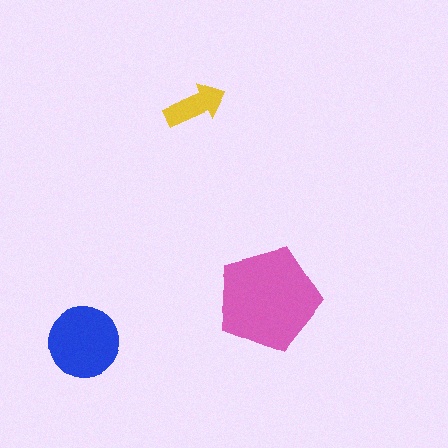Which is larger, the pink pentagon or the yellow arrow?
The pink pentagon.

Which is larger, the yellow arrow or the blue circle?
The blue circle.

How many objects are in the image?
There are 3 objects in the image.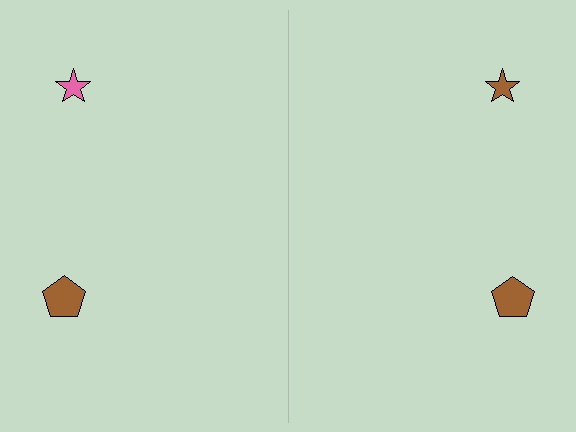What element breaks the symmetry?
The brown star on the right side breaks the symmetry — its mirror counterpart is pink.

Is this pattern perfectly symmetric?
No, the pattern is not perfectly symmetric. The brown star on the right side breaks the symmetry — its mirror counterpart is pink.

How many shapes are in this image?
There are 4 shapes in this image.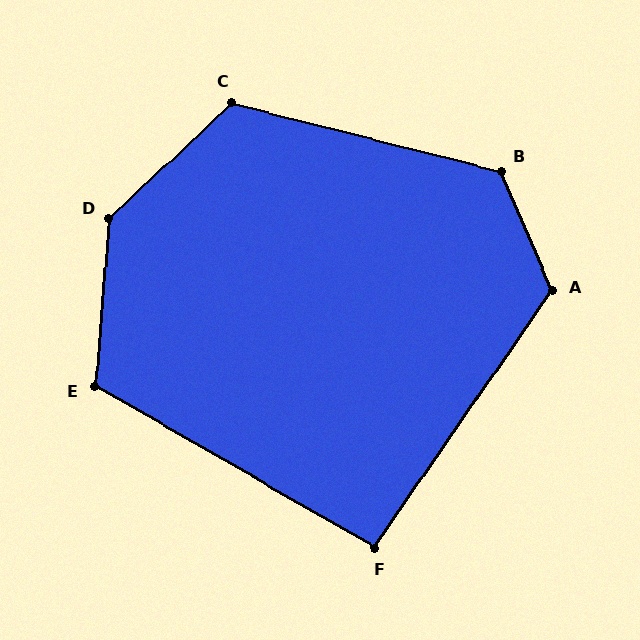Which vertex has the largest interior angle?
D, at approximately 138 degrees.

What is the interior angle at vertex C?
Approximately 122 degrees (obtuse).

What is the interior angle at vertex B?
Approximately 128 degrees (obtuse).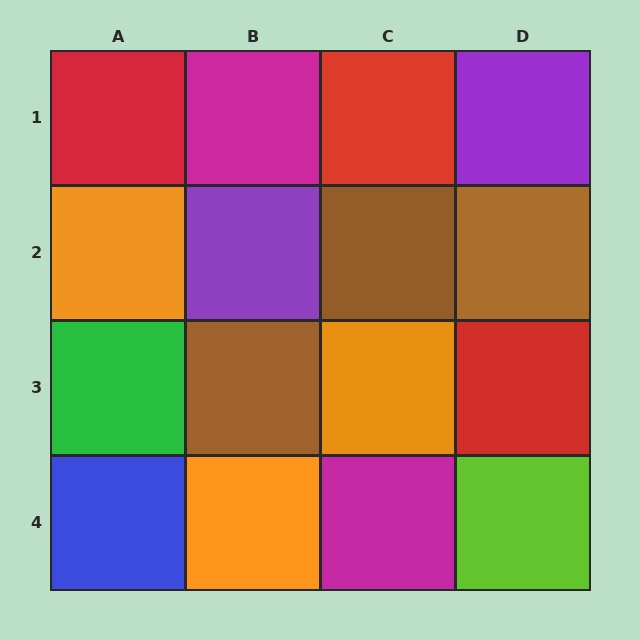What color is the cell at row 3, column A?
Green.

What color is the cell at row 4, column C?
Magenta.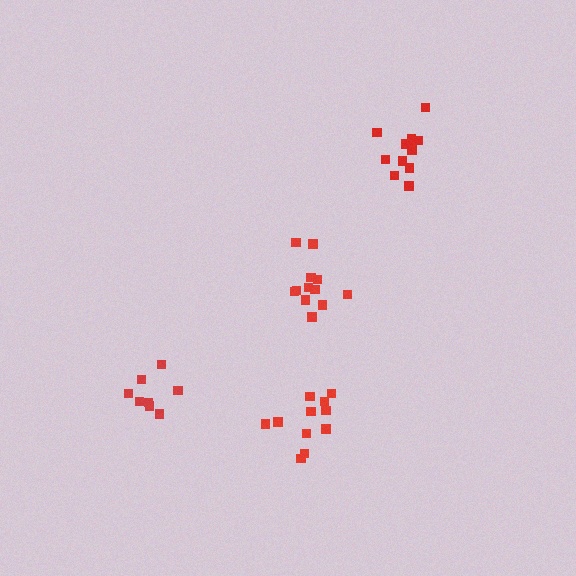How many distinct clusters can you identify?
There are 4 distinct clusters.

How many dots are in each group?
Group 1: 13 dots, Group 2: 11 dots, Group 3: 8 dots, Group 4: 12 dots (44 total).